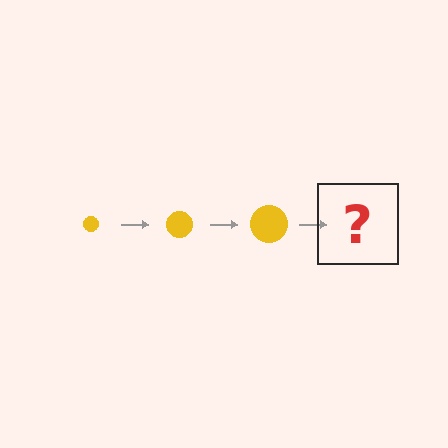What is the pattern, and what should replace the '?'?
The pattern is that the circle gets progressively larger each step. The '?' should be a yellow circle, larger than the previous one.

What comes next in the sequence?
The next element should be a yellow circle, larger than the previous one.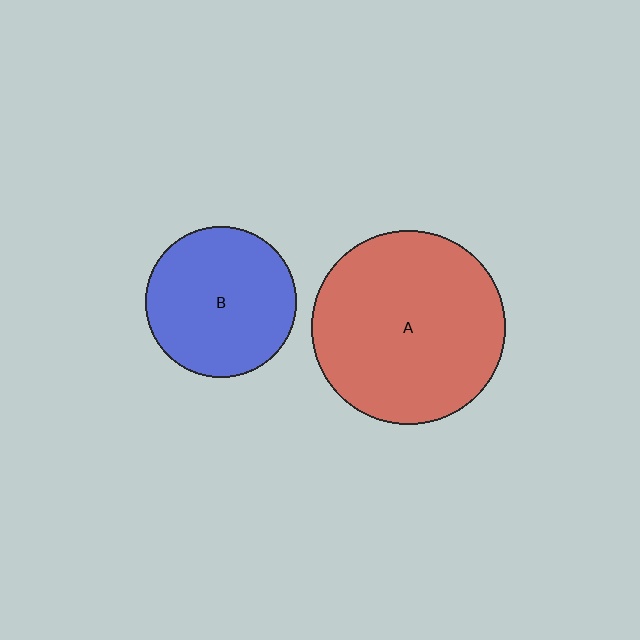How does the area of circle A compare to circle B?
Approximately 1.7 times.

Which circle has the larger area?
Circle A (red).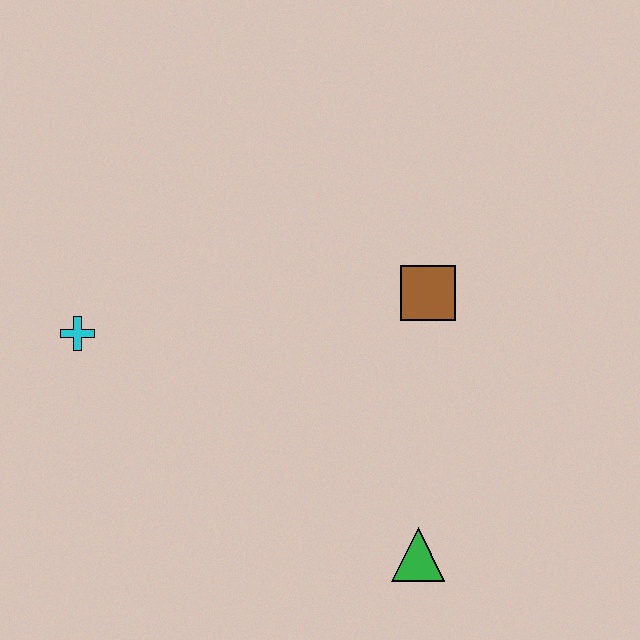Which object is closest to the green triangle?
The brown square is closest to the green triangle.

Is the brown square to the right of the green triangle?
Yes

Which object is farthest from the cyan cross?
The green triangle is farthest from the cyan cross.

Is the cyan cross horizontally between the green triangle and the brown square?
No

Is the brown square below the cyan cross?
No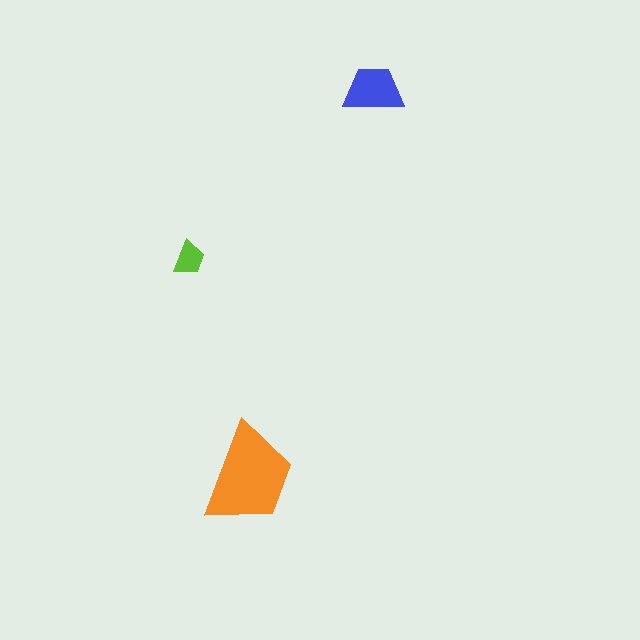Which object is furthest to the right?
The blue trapezoid is rightmost.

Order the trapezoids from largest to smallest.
the orange one, the blue one, the lime one.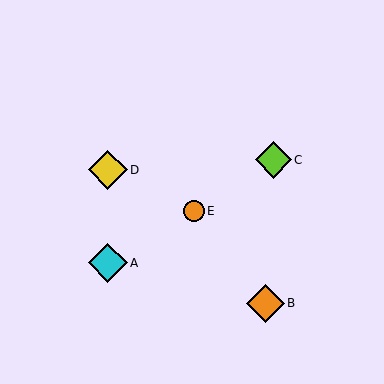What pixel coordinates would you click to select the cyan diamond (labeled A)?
Click at (108, 263) to select the cyan diamond A.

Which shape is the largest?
The yellow diamond (labeled D) is the largest.